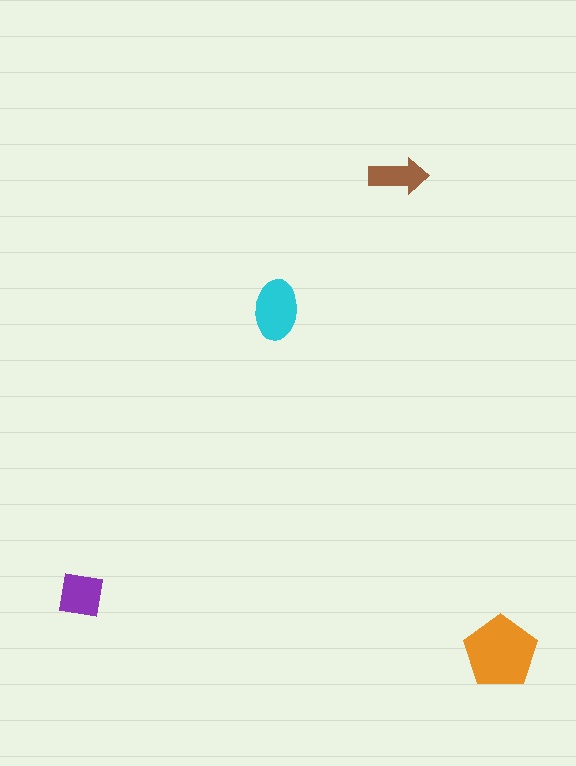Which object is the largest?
The orange pentagon.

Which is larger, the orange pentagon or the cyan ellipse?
The orange pentagon.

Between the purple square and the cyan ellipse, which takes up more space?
The cyan ellipse.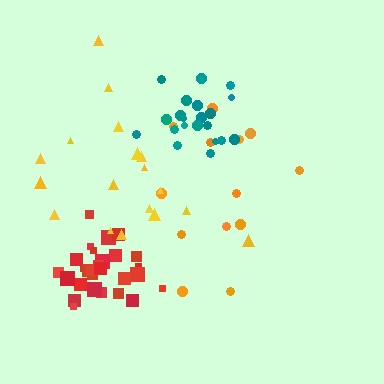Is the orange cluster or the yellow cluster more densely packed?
Yellow.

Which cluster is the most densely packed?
Red.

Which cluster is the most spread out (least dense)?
Orange.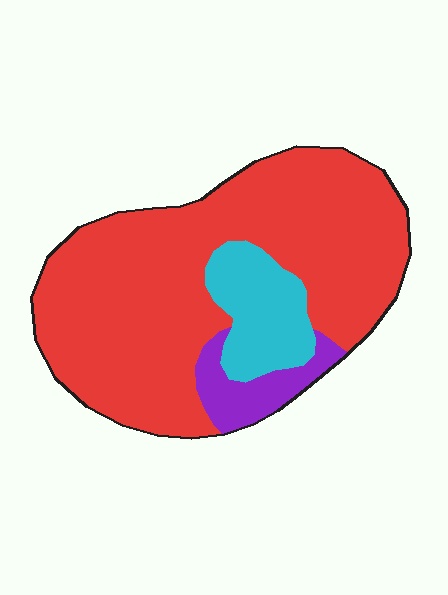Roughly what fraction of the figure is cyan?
Cyan takes up about one eighth (1/8) of the figure.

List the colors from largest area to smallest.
From largest to smallest: red, cyan, purple.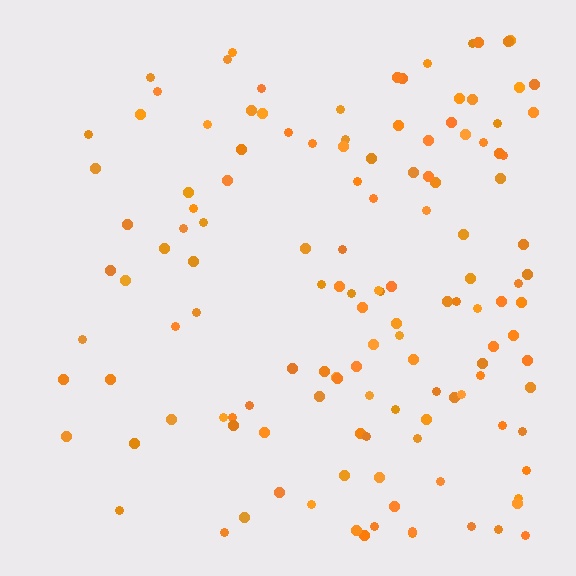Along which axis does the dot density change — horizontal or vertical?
Horizontal.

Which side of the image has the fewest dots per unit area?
The left.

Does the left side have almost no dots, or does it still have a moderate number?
Still a moderate number, just noticeably fewer than the right.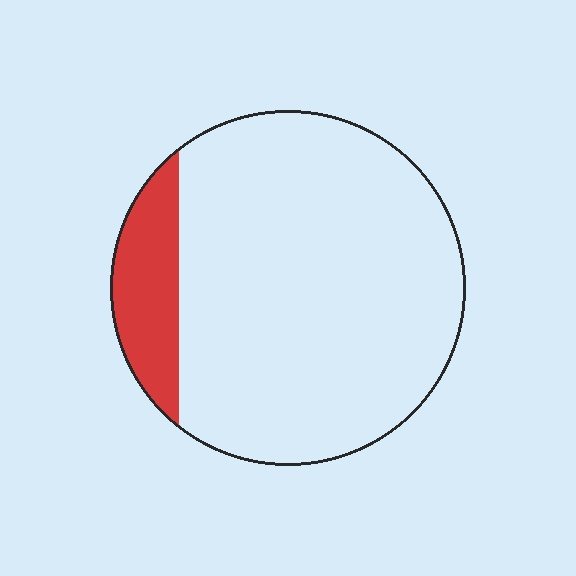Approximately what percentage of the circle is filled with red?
Approximately 15%.